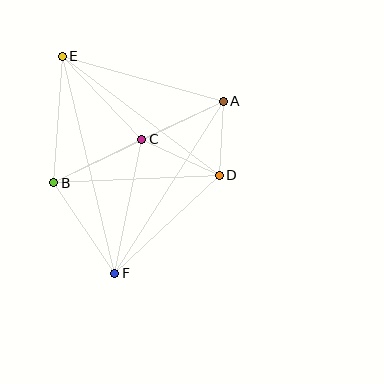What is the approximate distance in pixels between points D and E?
The distance between D and E is approximately 197 pixels.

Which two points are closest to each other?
Points A and D are closest to each other.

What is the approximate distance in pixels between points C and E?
The distance between C and E is approximately 115 pixels.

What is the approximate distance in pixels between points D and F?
The distance between D and F is approximately 143 pixels.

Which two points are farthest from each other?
Points E and F are farthest from each other.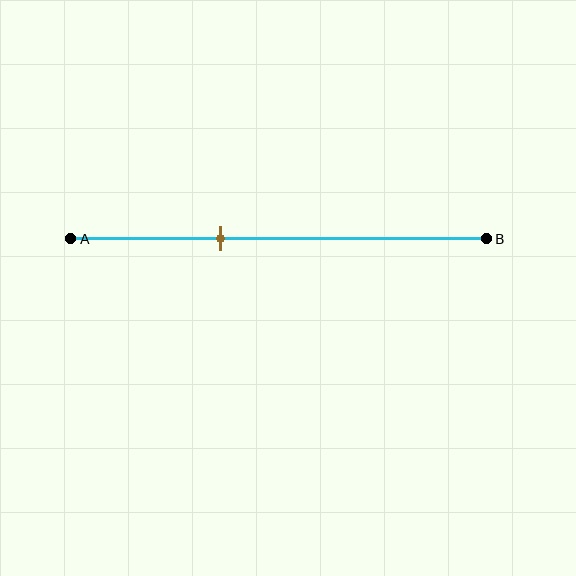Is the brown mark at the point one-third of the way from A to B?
Yes, the mark is approximately at the one-third point.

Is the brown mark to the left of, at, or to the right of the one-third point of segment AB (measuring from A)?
The brown mark is approximately at the one-third point of segment AB.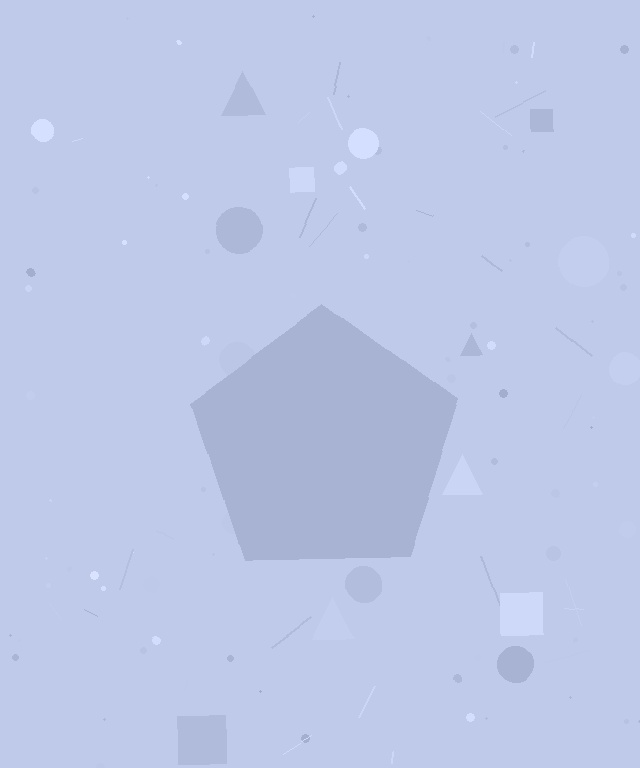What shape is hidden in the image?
A pentagon is hidden in the image.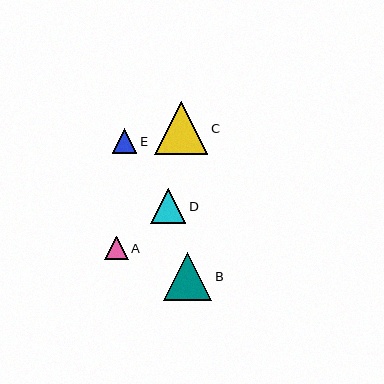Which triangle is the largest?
Triangle C is the largest with a size of approximately 53 pixels.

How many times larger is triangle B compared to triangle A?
Triangle B is approximately 2.0 times the size of triangle A.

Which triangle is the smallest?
Triangle A is the smallest with a size of approximately 24 pixels.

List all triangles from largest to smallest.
From largest to smallest: C, B, D, E, A.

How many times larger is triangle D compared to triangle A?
Triangle D is approximately 1.5 times the size of triangle A.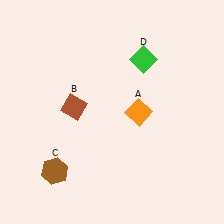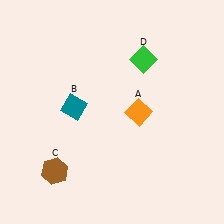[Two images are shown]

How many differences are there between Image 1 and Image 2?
There is 1 difference between the two images.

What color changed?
The diamond (B) changed from brown in Image 1 to teal in Image 2.